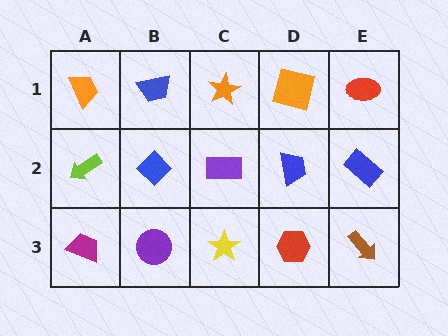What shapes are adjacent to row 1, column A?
A lime arrow (row 2, column A), a blue trapezoid (row 1, column B).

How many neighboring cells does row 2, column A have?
3.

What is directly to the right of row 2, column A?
A blue diamond.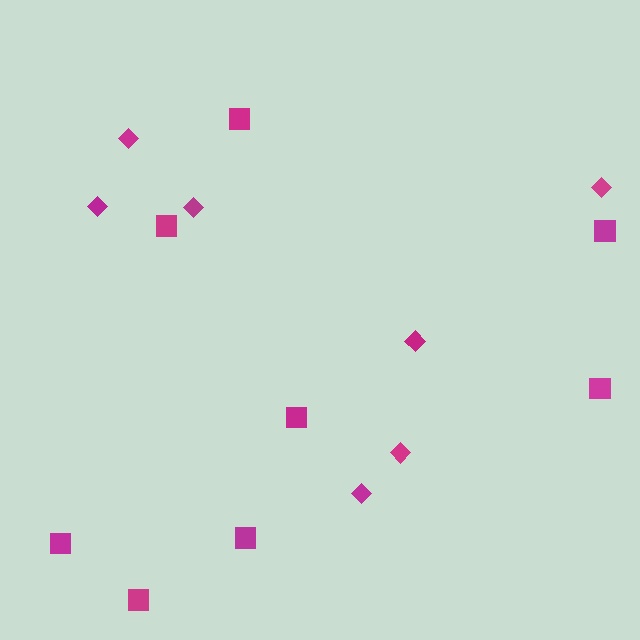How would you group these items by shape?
There are 2 groups: one group of diamonds (7) and one group of squares (8).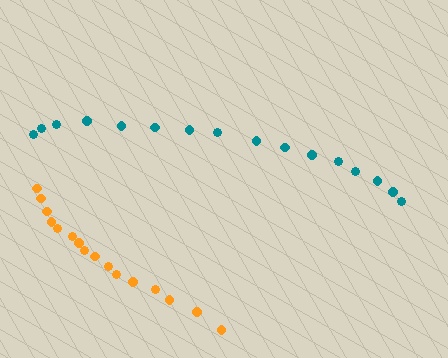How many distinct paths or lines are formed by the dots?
There are 2 distinct paths.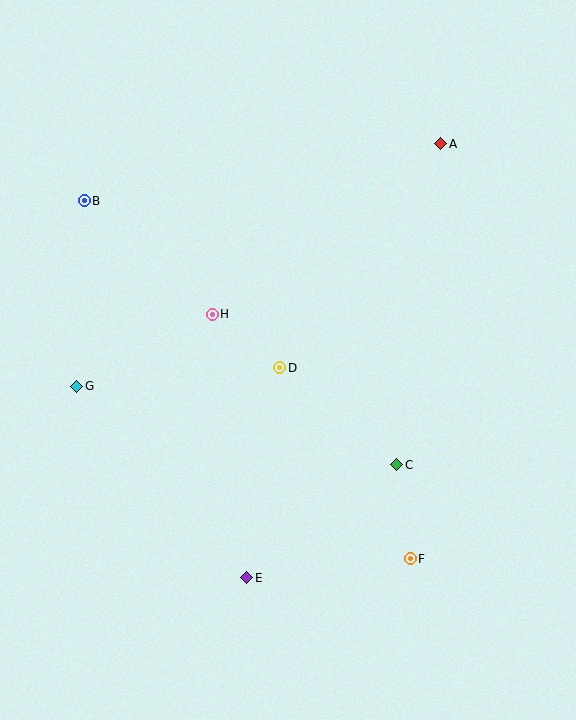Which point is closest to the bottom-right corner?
Point F is closest to the bottom-right corner.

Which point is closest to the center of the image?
Point D at (280, 368) is closest to the center.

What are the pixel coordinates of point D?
Point D is at (280, 368).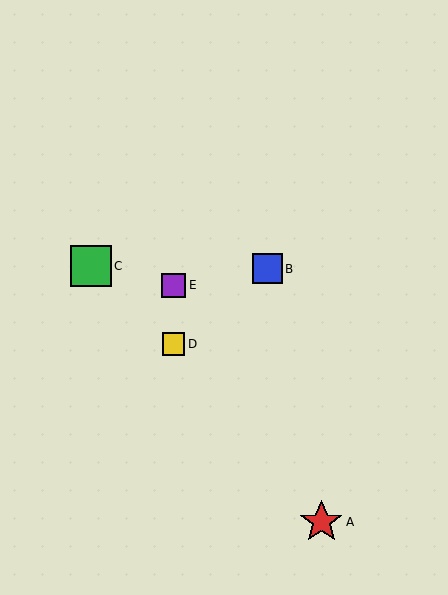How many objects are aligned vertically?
2 objects (D, E) are aligned vertically.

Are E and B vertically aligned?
No, E is at x≈173 and B is at x≈268.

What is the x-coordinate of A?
Object A is at x≈321.